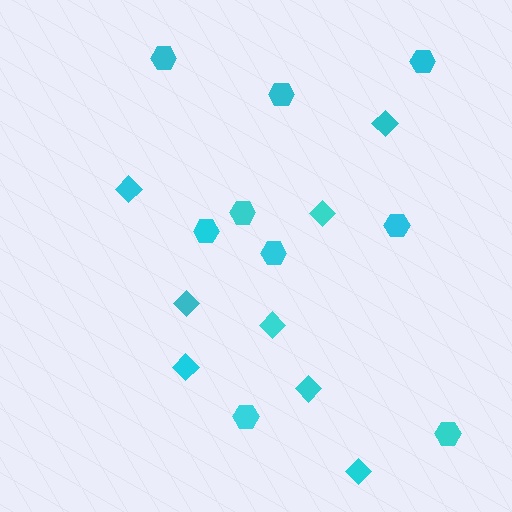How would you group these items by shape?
There are 2 groups: one group of diamonds (8) and one group of hexagons (9).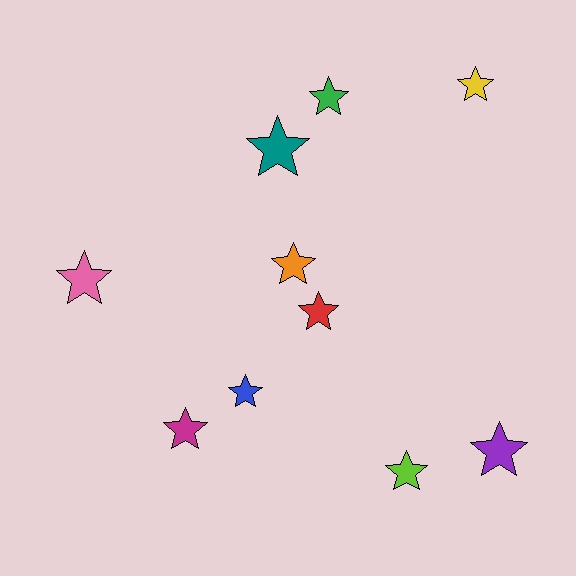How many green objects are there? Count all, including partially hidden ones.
There is 1 green object.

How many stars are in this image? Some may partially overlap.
There are 10 stars.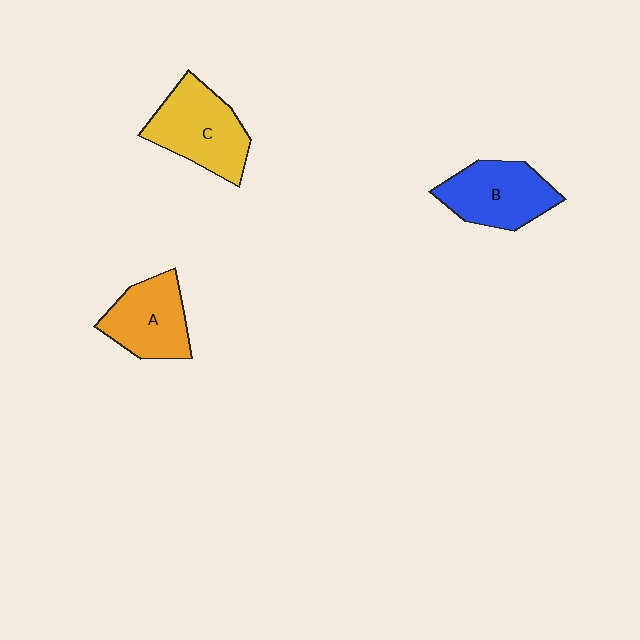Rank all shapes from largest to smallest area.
From largest to smallest: C (yellow), B (blue), A (orange).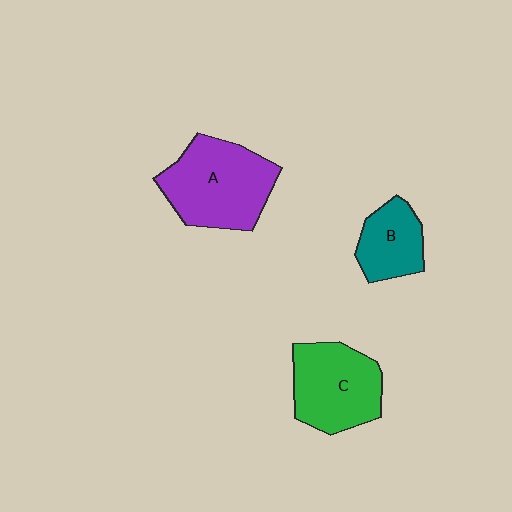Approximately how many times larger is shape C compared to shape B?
Approximately 1.6 times.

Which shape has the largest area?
Shape A (purple).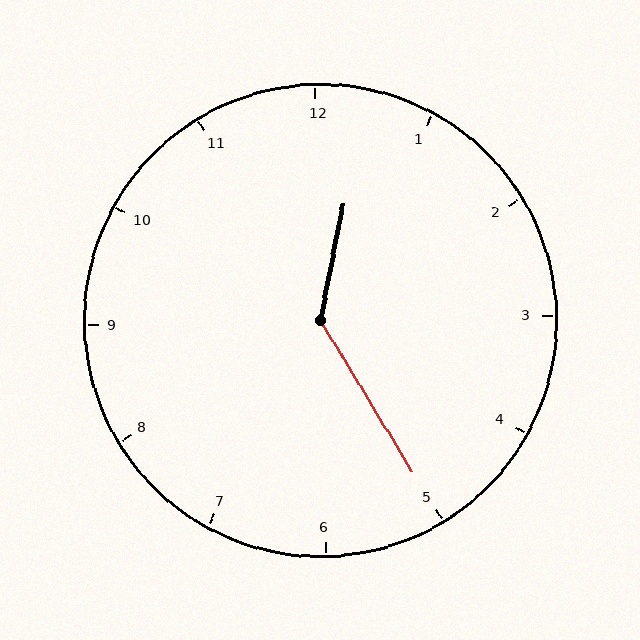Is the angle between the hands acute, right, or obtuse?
It is obtuse.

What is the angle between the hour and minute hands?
Approximately 138 degrees.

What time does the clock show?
12:25.